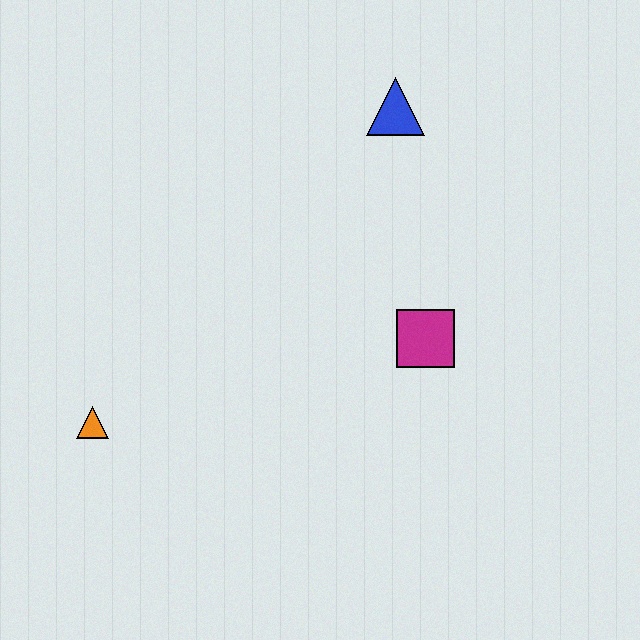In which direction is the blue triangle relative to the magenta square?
The blue triangle is above the magenta square.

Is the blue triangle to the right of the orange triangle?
Yes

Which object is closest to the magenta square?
The blue triangle is closest to the magenta square.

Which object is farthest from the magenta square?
The orange triangle is farthest from the magenta square.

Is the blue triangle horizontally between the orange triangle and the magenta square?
Yes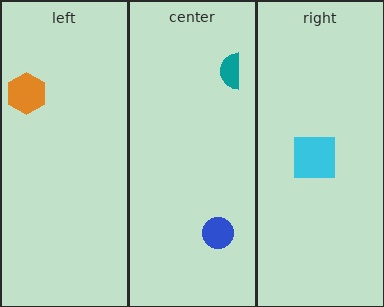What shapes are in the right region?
The cyan square.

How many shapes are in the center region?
2.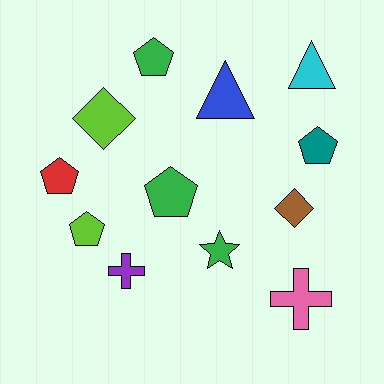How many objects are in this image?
There are 12 objects.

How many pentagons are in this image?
There are 5 pentagons.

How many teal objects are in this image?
There is 1 teal object.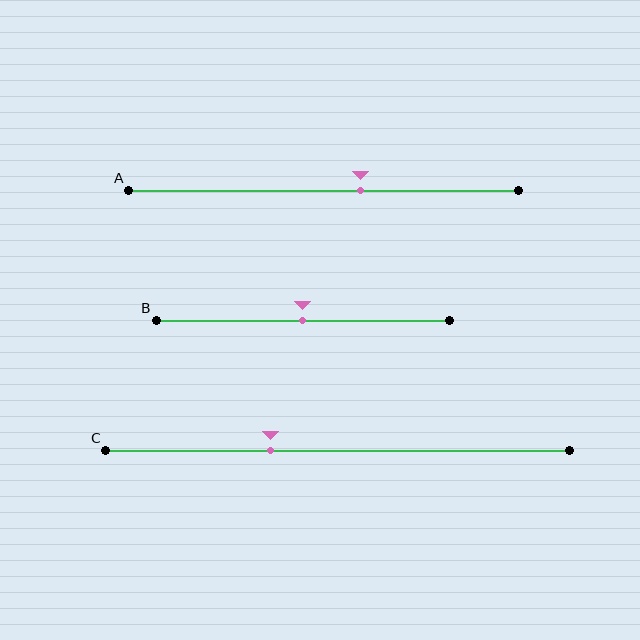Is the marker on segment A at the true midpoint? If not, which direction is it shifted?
No, the marker on segment A is shifted to the right by about 9% of the segment length.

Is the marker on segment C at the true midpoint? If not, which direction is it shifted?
No, the marker on segment C is shifted to the left by about 14% of the segment length.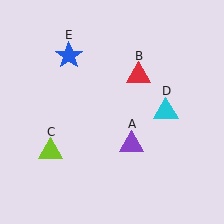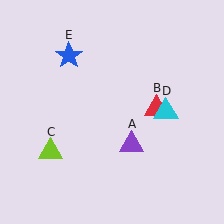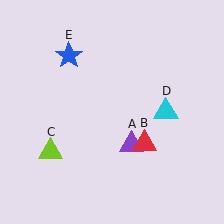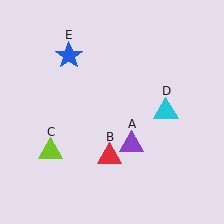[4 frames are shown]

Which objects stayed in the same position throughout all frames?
Purple triangle (object A) and lime triangle (object C) and cyan triangle (object D) and blue star (object E) remained stationary.